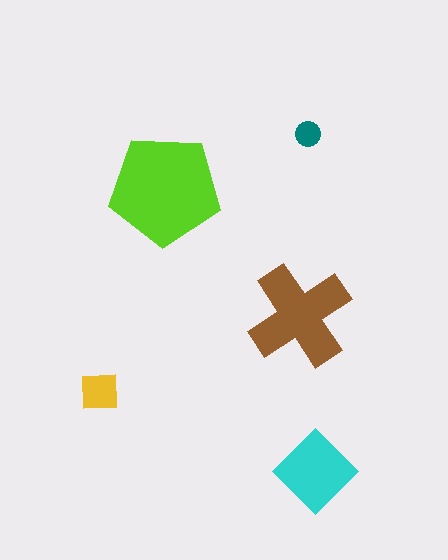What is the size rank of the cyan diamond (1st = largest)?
3rd.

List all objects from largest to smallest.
The lime pentagon, the brown cross, the cyan diamond, the yellow square, the teal circle.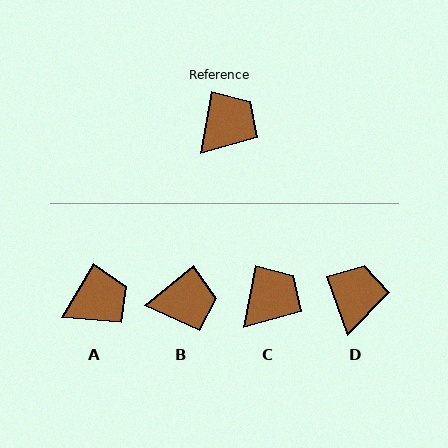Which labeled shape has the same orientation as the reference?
C.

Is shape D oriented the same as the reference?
No, it is off by about 30 degrees.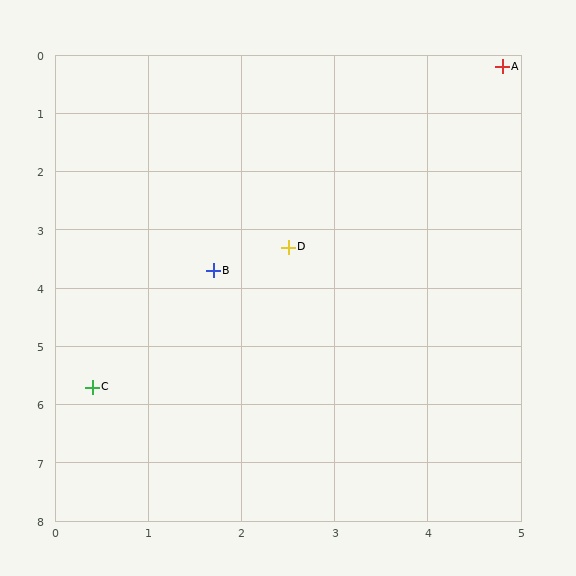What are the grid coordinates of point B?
Point B is at approximately (1.7, 3.7).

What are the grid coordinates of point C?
Point C is at approximately (0.4, 5.7).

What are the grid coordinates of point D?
Point D is at approximately (2.5, 3.3).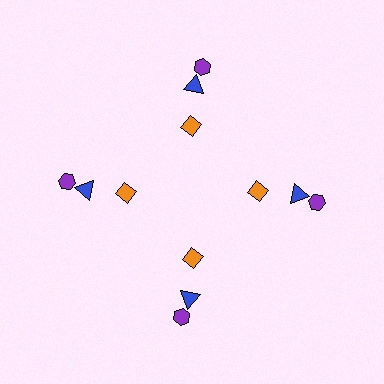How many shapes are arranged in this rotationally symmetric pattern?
There are 12 shapes, arranged in 4 groups of 3.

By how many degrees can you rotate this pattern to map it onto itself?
The pattern maps onto itself every 90 degrees of rotation.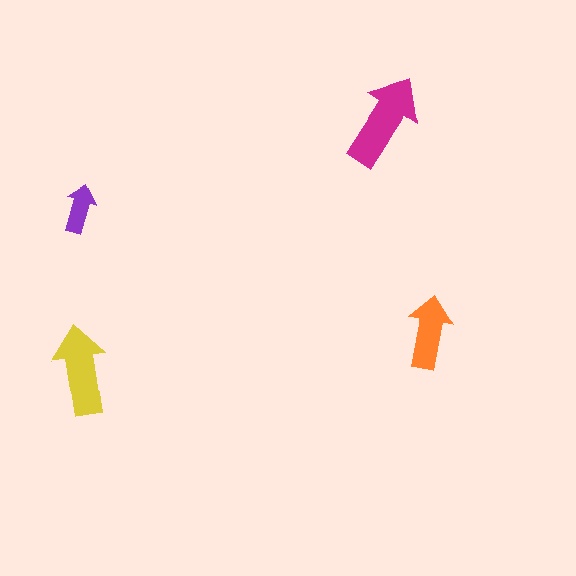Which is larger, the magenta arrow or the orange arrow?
The magenta one.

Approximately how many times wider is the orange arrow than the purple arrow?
About 1.5 times wider.